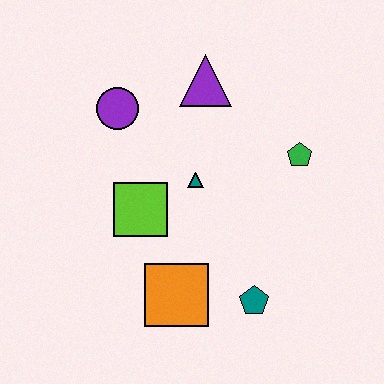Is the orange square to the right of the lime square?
Yes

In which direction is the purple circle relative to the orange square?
The purple circle is above the orange square.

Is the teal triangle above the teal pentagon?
Yes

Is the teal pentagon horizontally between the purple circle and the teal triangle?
No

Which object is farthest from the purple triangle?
The teal pentagon is farthest from the purple triangle.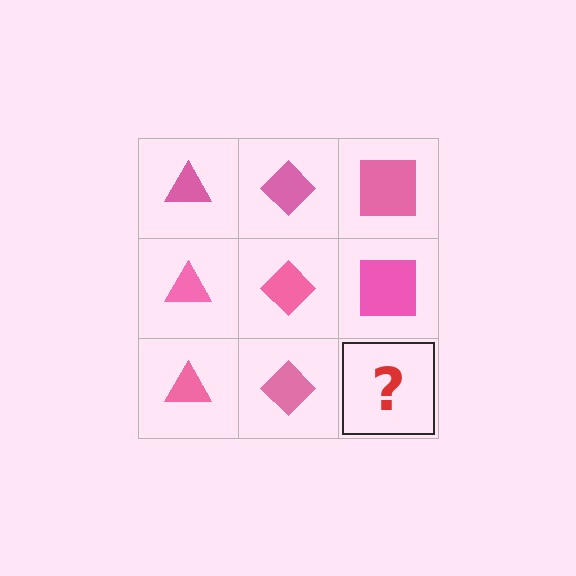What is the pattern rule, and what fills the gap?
The rule is that each column has a consistent shape. The gap should be filled with a pink square.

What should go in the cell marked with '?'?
The missing cell should contain a pink square.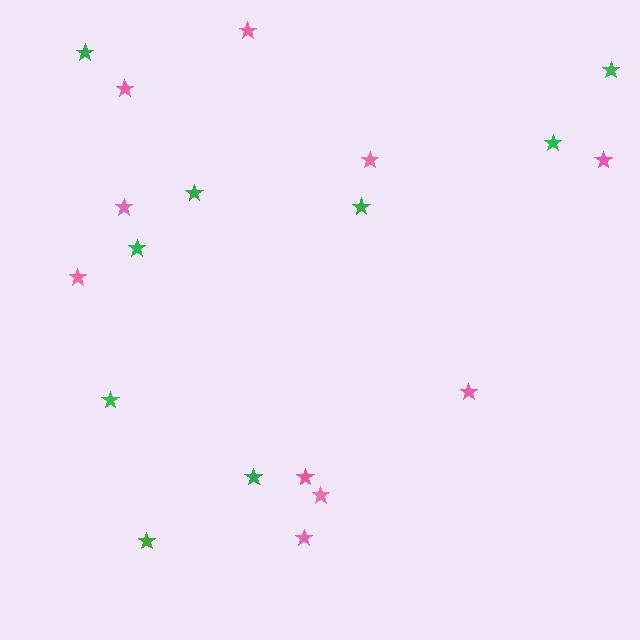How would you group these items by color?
There are 2 groups: one group of green stars (9) and one group of pink stars (10).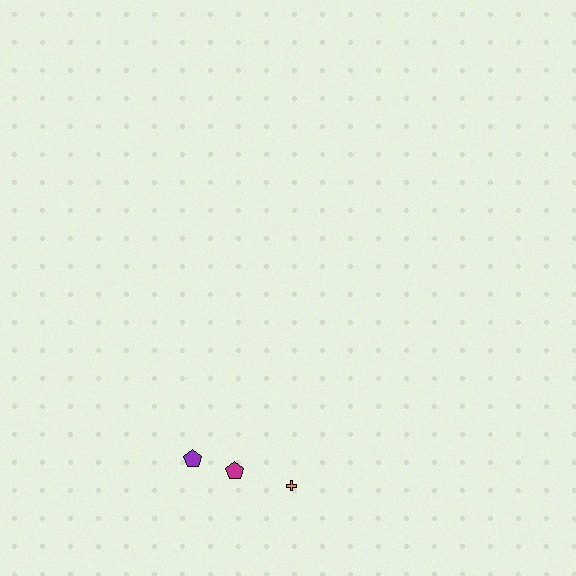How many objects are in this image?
There are 3 objects.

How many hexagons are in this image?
There are no hexagons.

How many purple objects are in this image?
There is 1 purple object.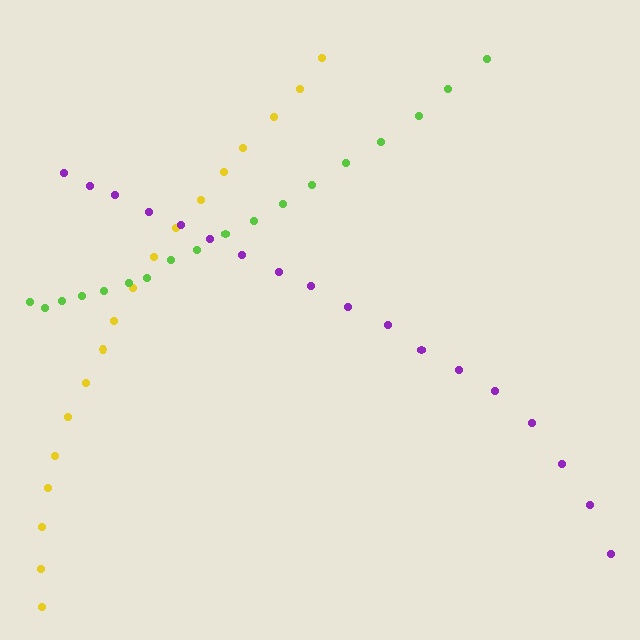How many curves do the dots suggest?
There are 3 distinct paths.